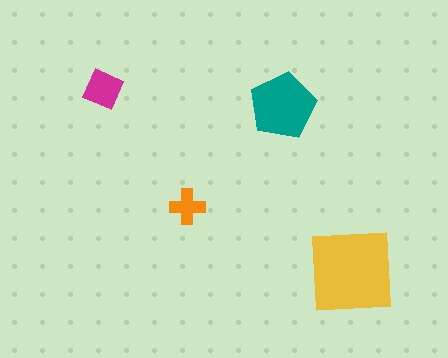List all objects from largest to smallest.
The yellow square, the teal pentagon, the magenta diamond, the orange cross.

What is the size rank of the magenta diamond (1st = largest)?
3rd.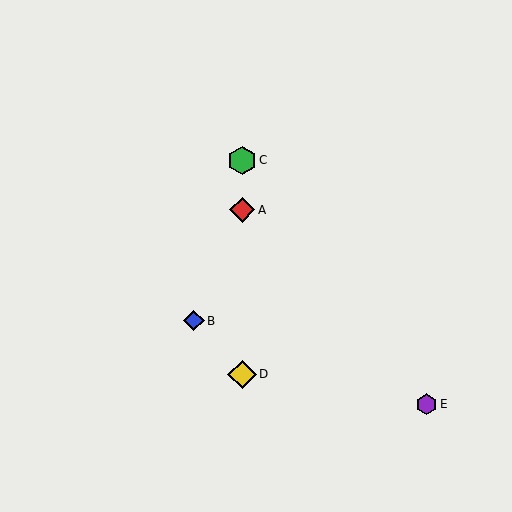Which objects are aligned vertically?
Objects A, C, D are aligned vertically.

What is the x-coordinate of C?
Object C is at x≈242.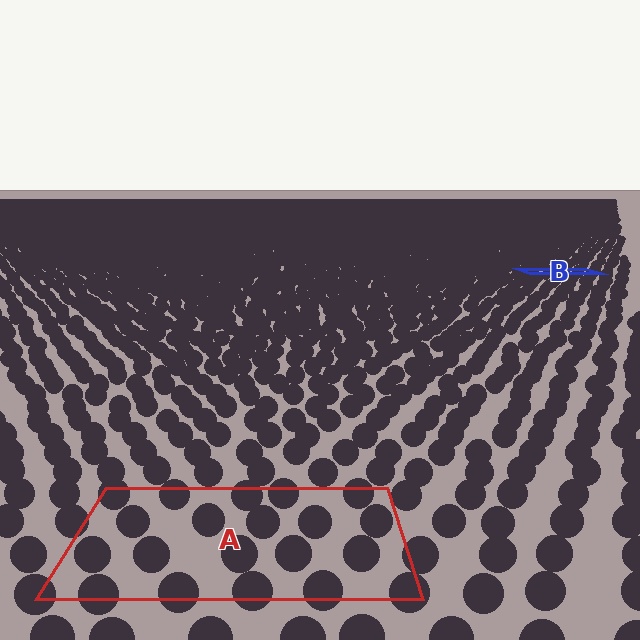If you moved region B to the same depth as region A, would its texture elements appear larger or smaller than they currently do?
They would appear larger. At a closer depth, the same texture elements are projected at a bigger on-screen size.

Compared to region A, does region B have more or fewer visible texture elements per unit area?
Region B has more texture elements per unit area — they are packed more densely because it is farther away.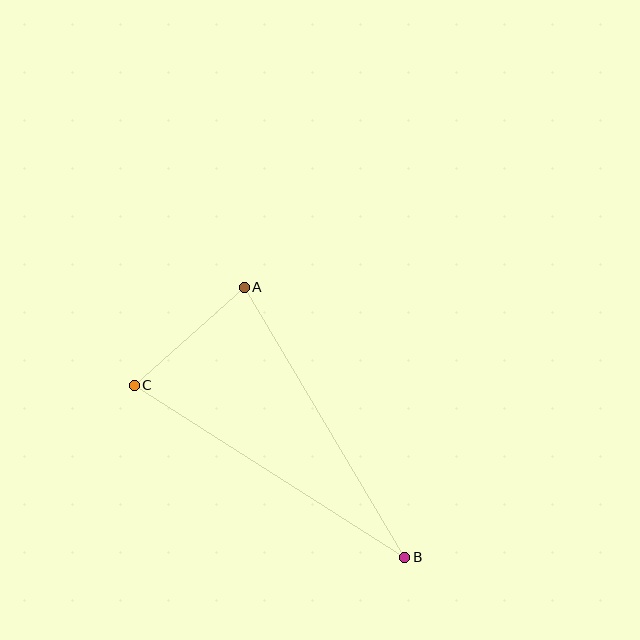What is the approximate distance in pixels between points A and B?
The distance between A and B is approximately 314 pixels.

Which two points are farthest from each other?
Points B and C are farthest from each other.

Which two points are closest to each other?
Points A and C are closest to each other.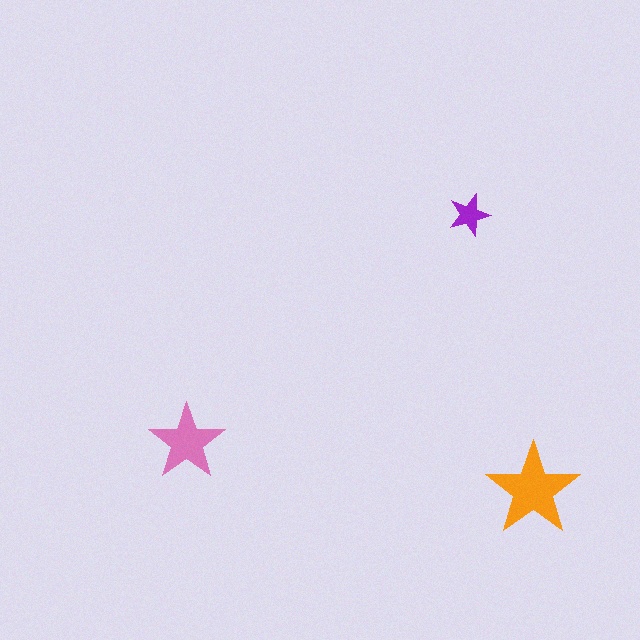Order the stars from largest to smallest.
the orange one, the pink one, the purple one.